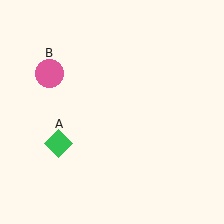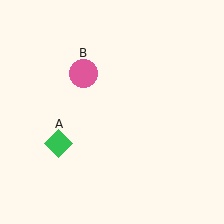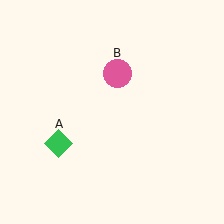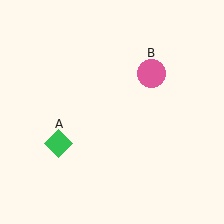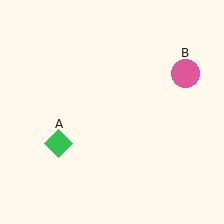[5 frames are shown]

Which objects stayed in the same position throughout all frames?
Green diamond (object A) remained stationary.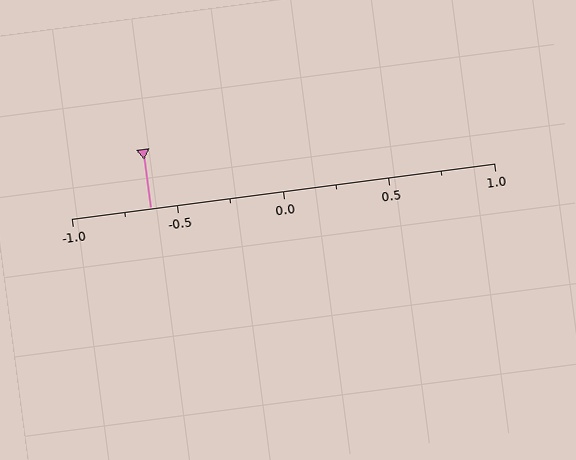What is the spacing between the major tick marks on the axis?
The major ticks are spaced 0.5 apart.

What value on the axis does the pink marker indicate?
The marker indicates approximately -0.62.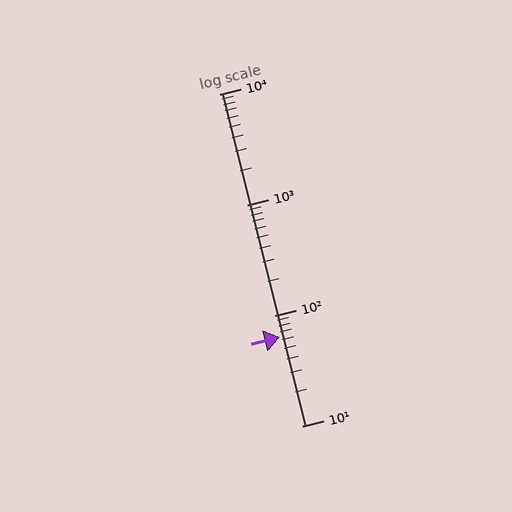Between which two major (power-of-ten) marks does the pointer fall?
The pointer is between 10 and 100.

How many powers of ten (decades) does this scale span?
The scale spans 3 decades, from 10 to 10000.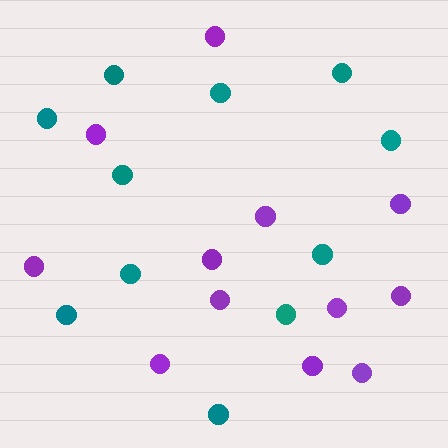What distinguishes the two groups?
There are 2 groups: one group of teal circles (11) and one group of purple circles (12).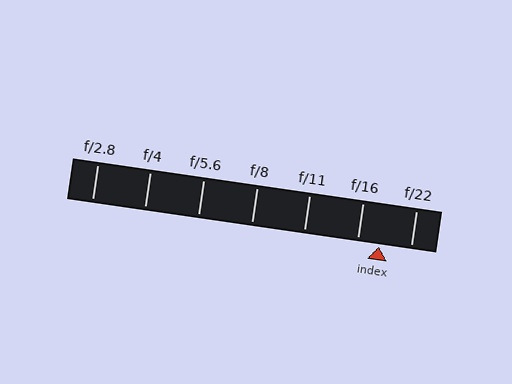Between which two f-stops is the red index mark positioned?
The index mark is between f/16 and f/22.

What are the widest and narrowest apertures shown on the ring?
The widest aperture shown is f/2.8 and the narrowest is f/22.